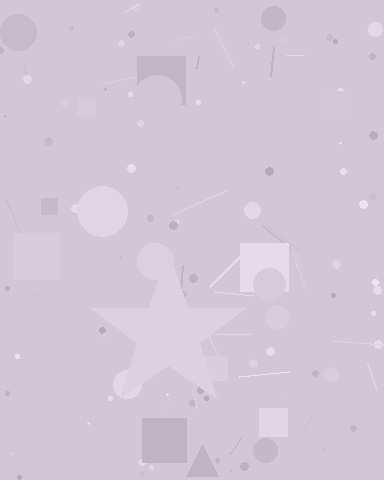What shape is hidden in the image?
A star is hidden in the image.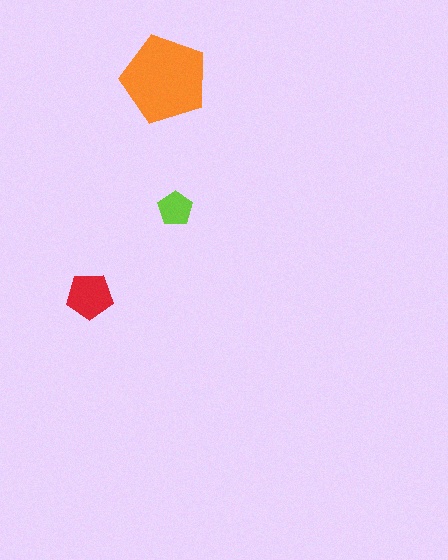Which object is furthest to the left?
The red pentagon is leftmost.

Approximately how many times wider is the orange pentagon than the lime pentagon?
About 2.5 times wider.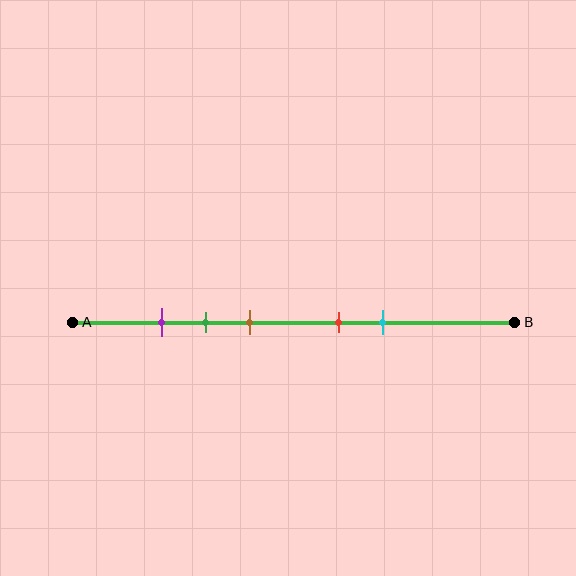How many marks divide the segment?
There are 5 marks dividing the segment.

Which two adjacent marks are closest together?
The purple and green marks are the closest adjacent pair.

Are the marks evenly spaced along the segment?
No, the marks are not evenly spaced.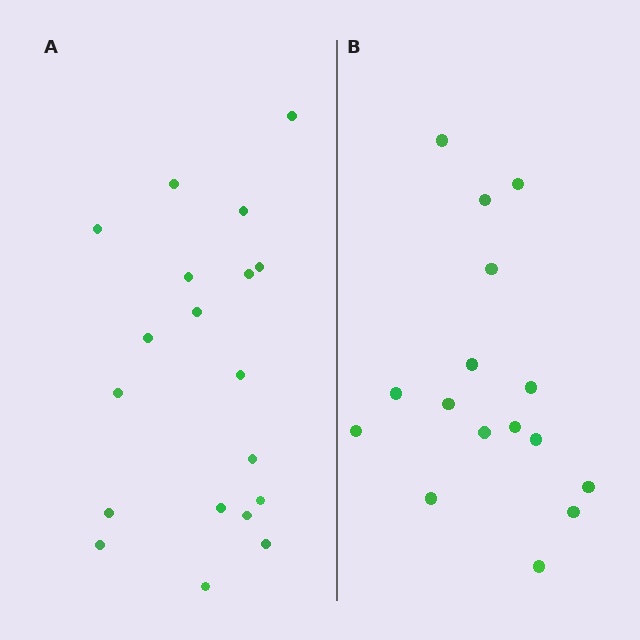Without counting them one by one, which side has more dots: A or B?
Region A (the left region) has more dots.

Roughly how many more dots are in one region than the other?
Region A has just a few more — roughly 2 or 3 more dots than region B.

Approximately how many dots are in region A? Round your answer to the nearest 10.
About 20 dots. (The exact count is 19, which rounds to 20.)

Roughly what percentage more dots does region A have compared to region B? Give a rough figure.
About 20% more.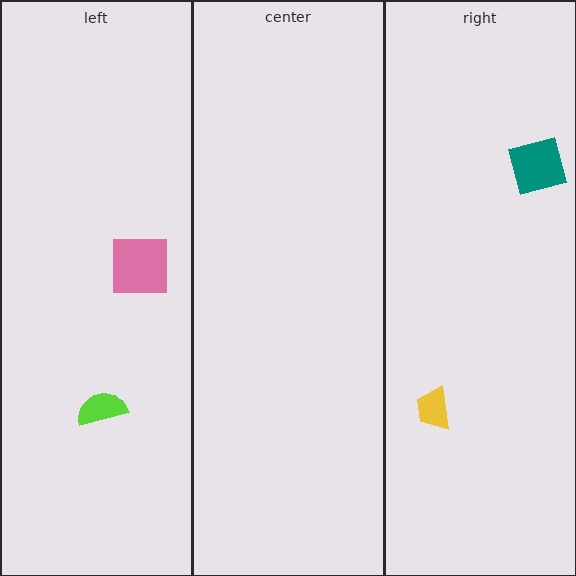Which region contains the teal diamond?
The right region.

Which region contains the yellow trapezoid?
The right region.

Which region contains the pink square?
The left region.